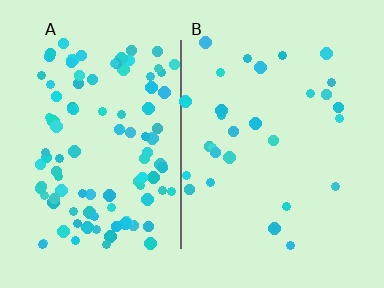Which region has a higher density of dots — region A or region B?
A (the left).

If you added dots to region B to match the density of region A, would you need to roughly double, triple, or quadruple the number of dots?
Approximately quadruple.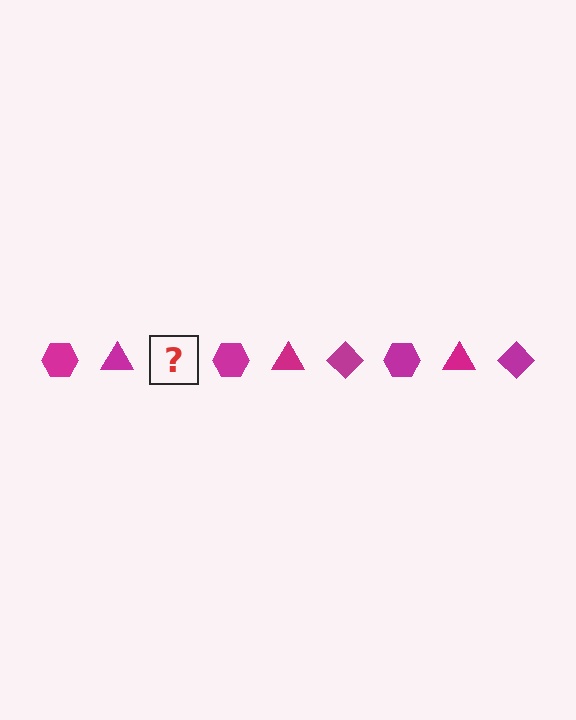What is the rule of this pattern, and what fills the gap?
The rule is that the pattern cycles through hexagon, triangle, diamond shapes in magenta. The gap should be filled with a magenta diamond.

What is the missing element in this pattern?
The missing element is a magenta diamond.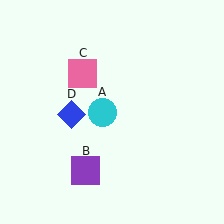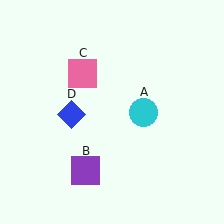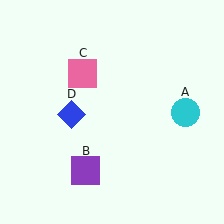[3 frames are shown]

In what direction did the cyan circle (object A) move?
The cyan circle (object A) moved right.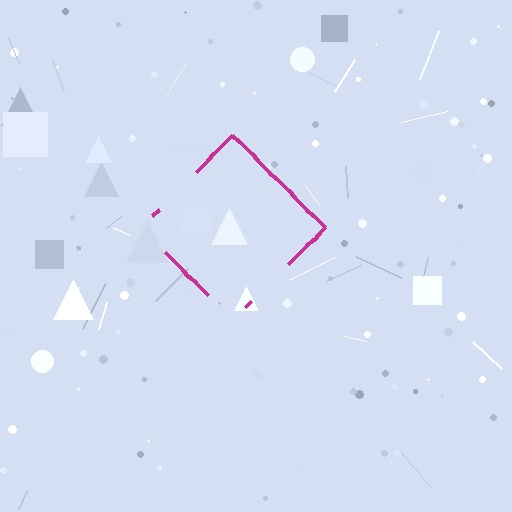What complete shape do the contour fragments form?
The contour fragments form a diamond.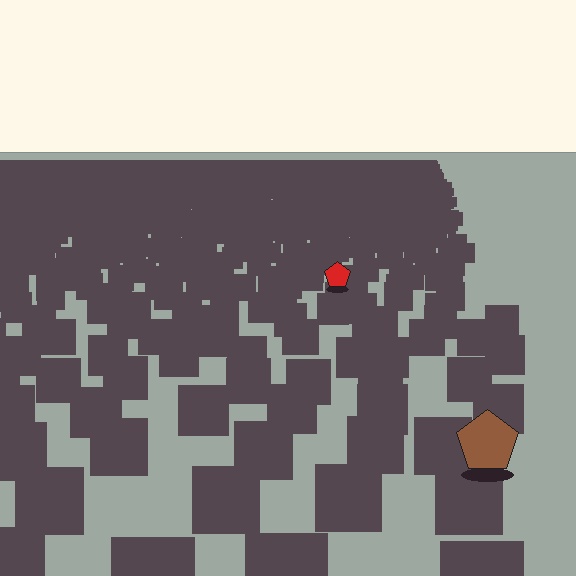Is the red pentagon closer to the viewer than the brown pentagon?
No. The brown pentagon is closer — you can tell from the texture gradient: the ground texture is coarser near it.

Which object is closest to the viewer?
The brown pentagon is closest. The texture marks near it are larger and more spread out.